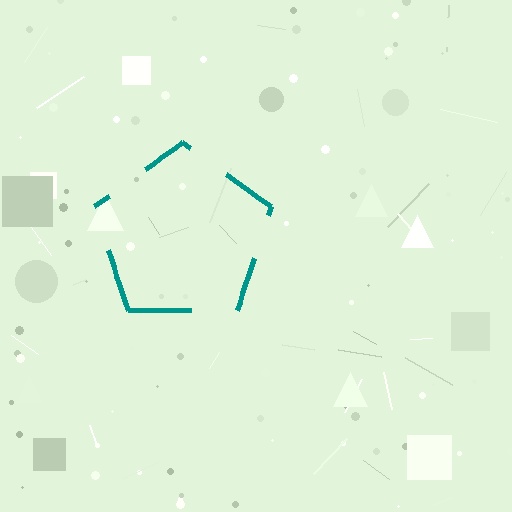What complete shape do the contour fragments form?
The contour fragments form a pentagon.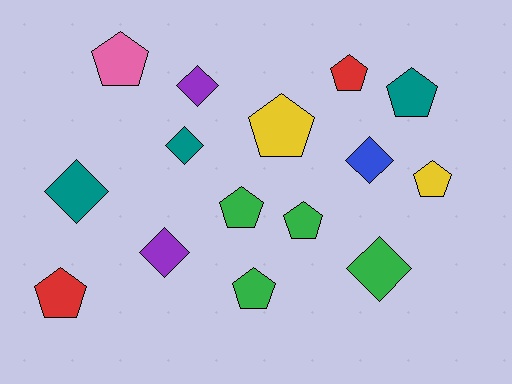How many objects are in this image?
There are 15 objects.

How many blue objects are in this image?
There is 1 blue object.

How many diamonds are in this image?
There are 6 diamonds.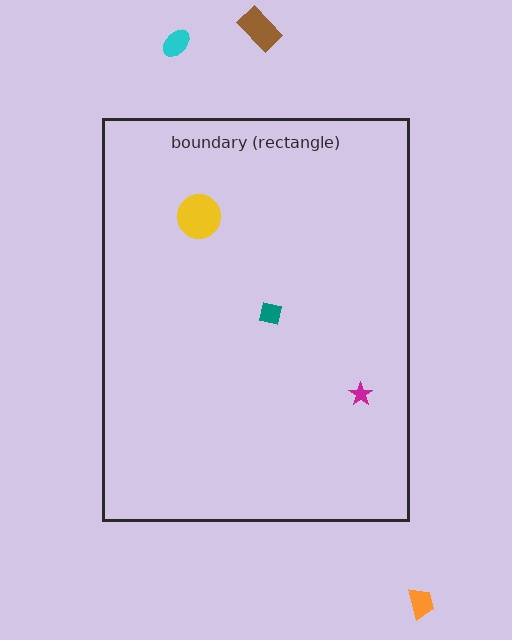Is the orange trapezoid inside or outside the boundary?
Outside.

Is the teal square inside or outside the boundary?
Inside.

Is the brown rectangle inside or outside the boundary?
Outside.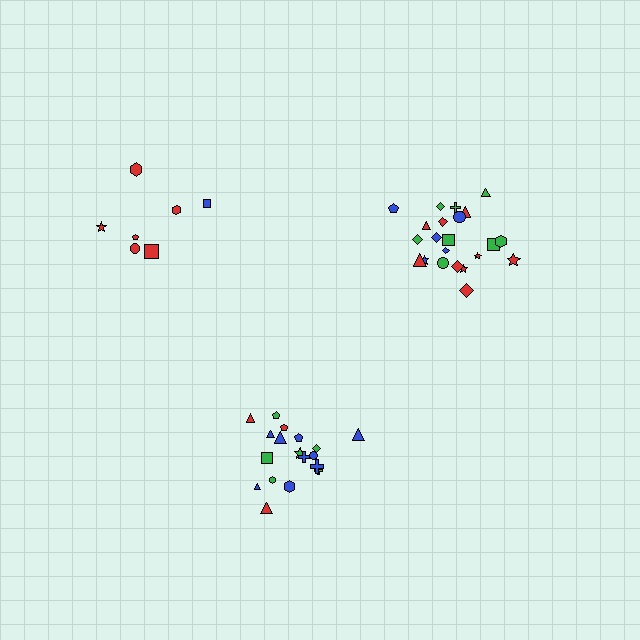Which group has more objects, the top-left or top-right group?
The top-right group.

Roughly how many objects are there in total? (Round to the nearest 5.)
Roughly 45 objects in total.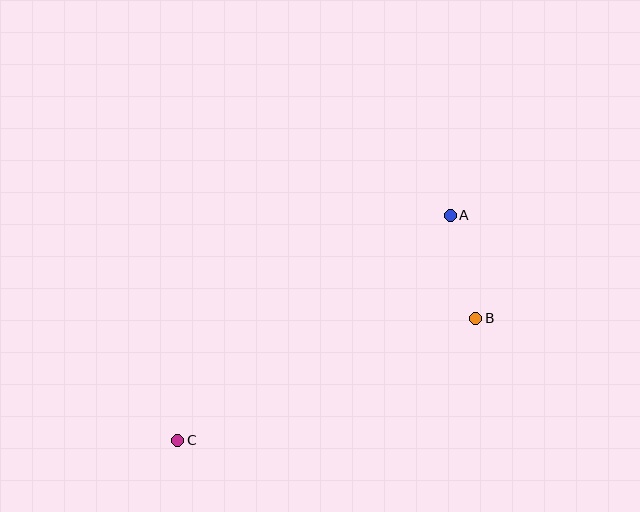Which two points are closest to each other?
Points A and B are closest to each other.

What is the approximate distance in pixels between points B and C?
The distance between B and C is approximately 322 pixels.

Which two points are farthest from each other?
Points A and C are farthest from each other.